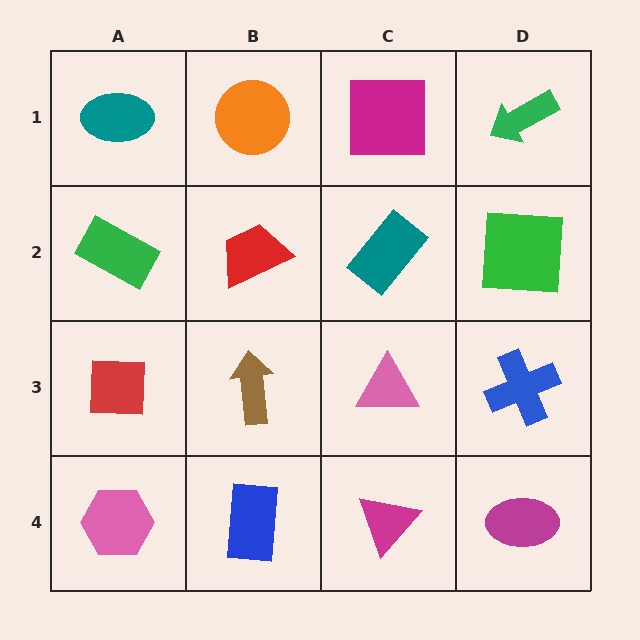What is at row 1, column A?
A teal ellipse.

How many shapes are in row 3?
4 shapes.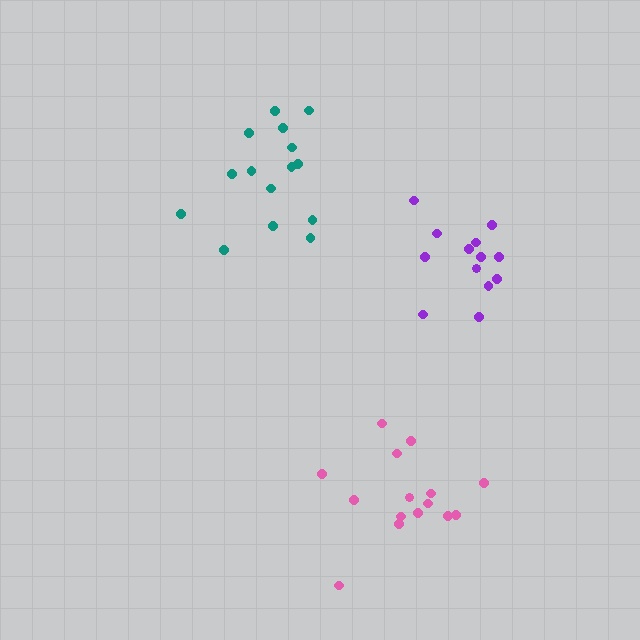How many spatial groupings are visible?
There are 3 spatial groupings.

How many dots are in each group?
Group 1: 15 dots, Group 2: 15 dots, Group 3: 13 dots (43 total).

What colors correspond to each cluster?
The clusters are colored: pink, teal, purple.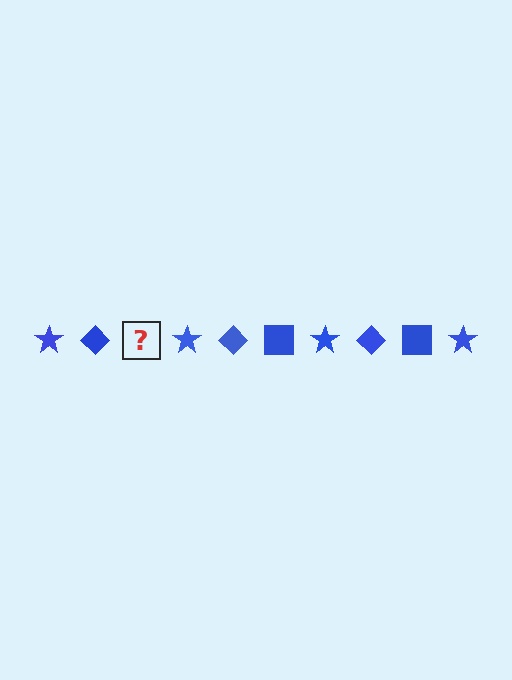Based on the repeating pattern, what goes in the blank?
The blank should be a blue square.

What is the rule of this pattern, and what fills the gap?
The rule is that the pattern cycles through star, diamond, square shapes in blue. The gap should be filled with a blue square.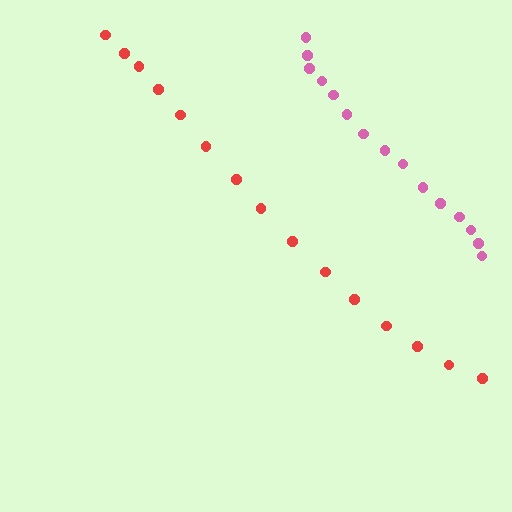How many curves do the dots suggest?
There are 2 distinct paths.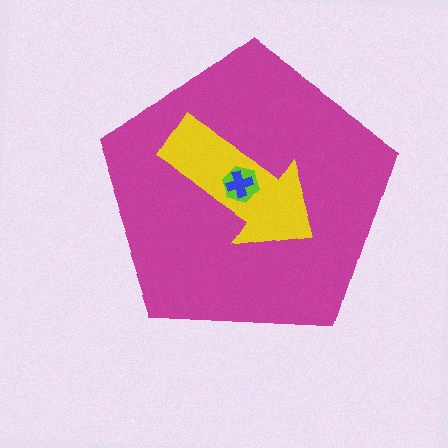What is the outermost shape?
The magenta pentagon.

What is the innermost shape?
The blue cross.